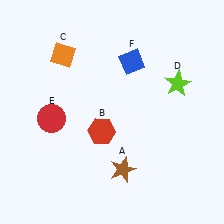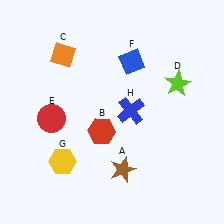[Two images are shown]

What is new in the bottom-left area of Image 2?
A yellow hexagon (G) was added in the bottom-left area of Image 2.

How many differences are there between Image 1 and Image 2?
There are 2 differences between the two images.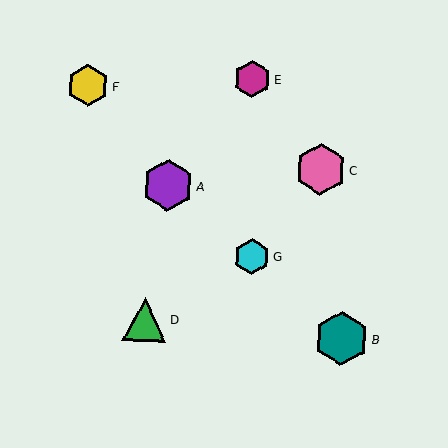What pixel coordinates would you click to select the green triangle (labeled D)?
Click at (145, 319) to select the green triangle D.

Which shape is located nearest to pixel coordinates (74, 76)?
The yellow hexagon (labeled F) at (88, 85) is nearest to that location.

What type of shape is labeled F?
Shape F is a yellow hexagon.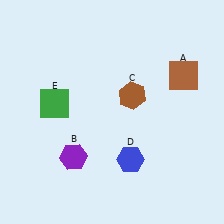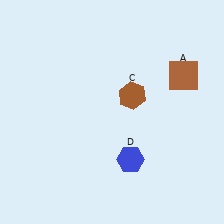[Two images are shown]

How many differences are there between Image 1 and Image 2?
There are 2 differences between the two images.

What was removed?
The green square (E), the purple hexagon (B) were removed in Image 2.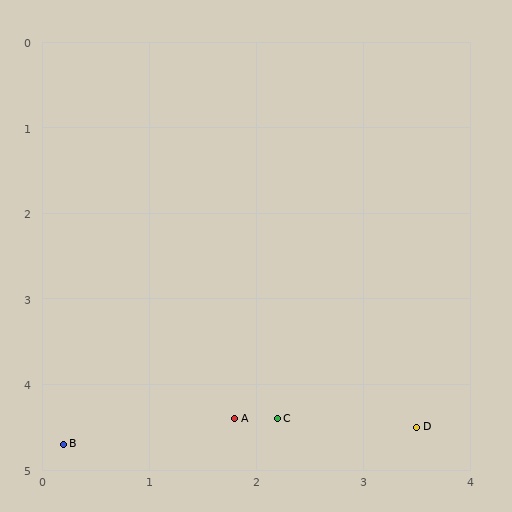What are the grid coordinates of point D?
Point D is at approximately (3.5, 4.5).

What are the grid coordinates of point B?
Point B is at approximately (0.2, 4.7).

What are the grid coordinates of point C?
Point C is at approximately (2.2, 4.4).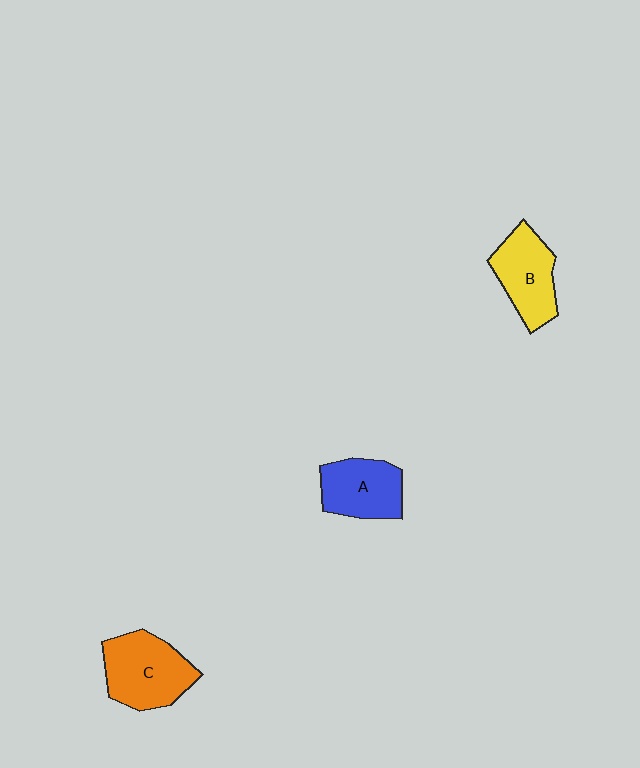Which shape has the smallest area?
Shape A (blue).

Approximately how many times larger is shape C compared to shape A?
Approximately 1.2 times.